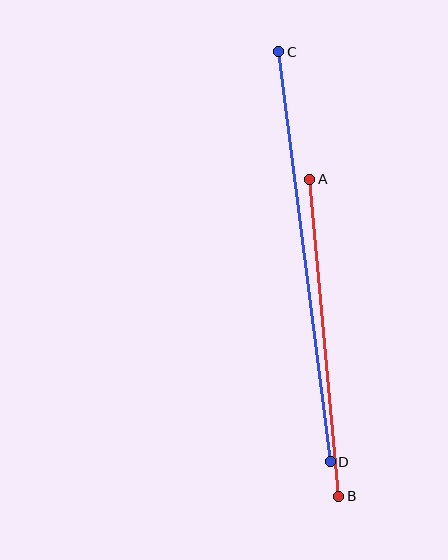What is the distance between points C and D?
The distance is approximately 413 pixels.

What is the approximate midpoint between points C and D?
The midpoint is at approximately (304, 257) pixels.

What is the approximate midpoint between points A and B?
The midpoint is at approximately (324, 338) pixels.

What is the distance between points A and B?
The distance is approximately 318 pixels.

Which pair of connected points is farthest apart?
Points C and D are farthest apart.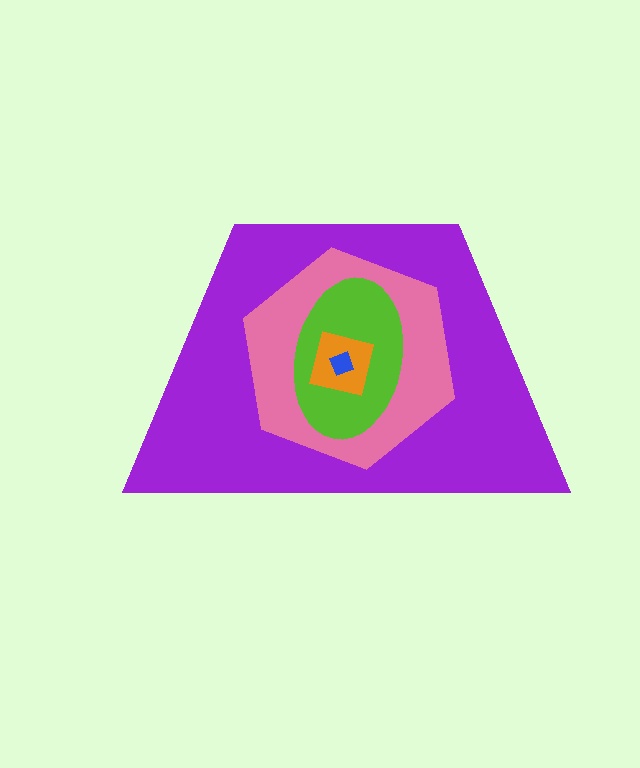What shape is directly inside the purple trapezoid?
The pink hexagon.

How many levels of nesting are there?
5.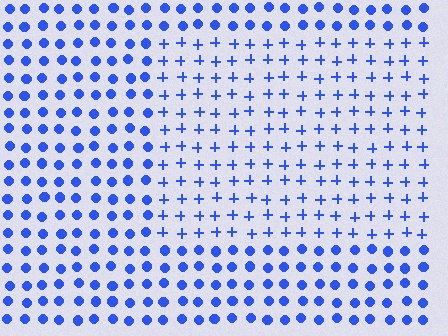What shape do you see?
I see a rectangle.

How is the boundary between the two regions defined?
The boundary is defined by a change in element shape: plus signs inside vs. circles outside. All elements share the same color and spacing.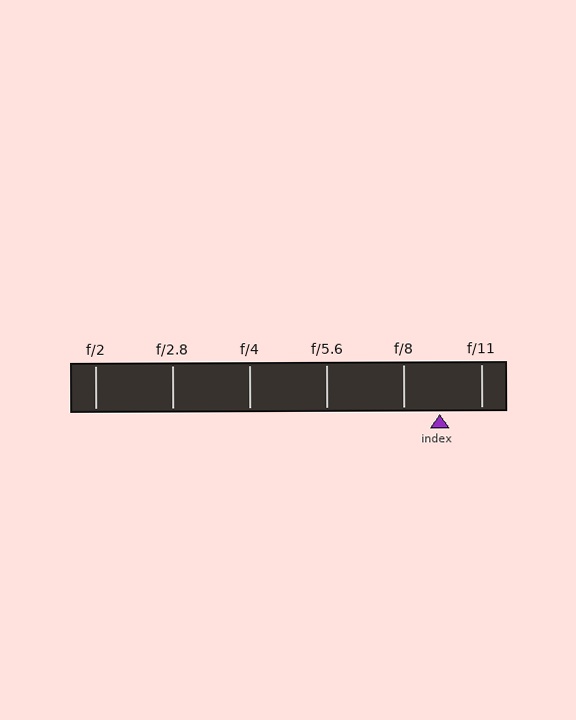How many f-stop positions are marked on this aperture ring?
There are 6 f-stop positions marked.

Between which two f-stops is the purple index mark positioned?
The index mark is between f/8 and f/11.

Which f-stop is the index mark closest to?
The index mark is closest to f/8.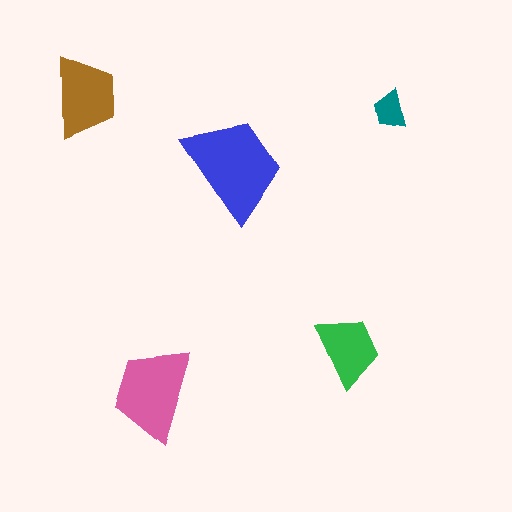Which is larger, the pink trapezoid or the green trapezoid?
The pink one.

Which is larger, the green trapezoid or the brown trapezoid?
The brown one.